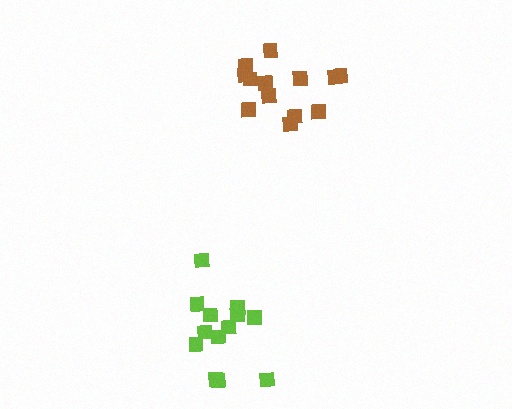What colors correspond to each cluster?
The clusters are colored: brown, lime.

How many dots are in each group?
Group 1: 13 dots, Group 2: 13 dots (26 total).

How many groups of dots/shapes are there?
There are 2 groups.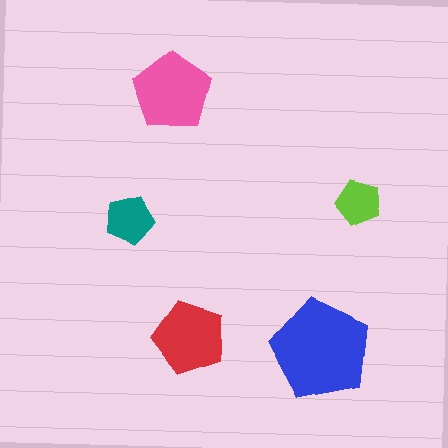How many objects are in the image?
There are 5 objects in the image.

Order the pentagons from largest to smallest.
the blue one, the pink one, the red one, the teal one, the lime one.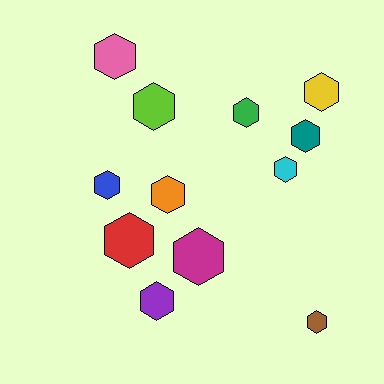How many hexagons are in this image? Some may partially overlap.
There are 12 hexagons.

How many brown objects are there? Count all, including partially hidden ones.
There is 1 brown object.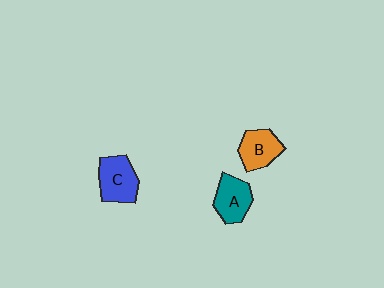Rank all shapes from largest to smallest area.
From largest to smallest: C (blue), A (teal), B (orange).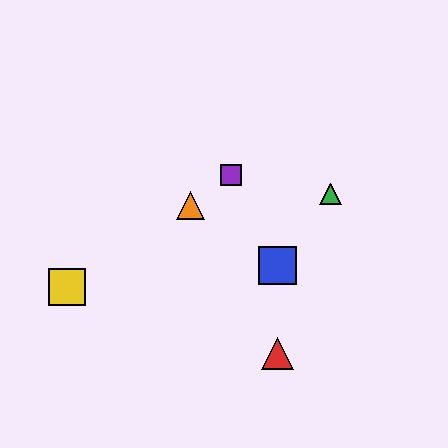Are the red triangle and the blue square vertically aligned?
Yes, both are at x≈277.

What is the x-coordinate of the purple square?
The purple square is at x≈231.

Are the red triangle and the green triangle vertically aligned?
No, the red triangle is at x≈277 and the green triangle is at x≈330.